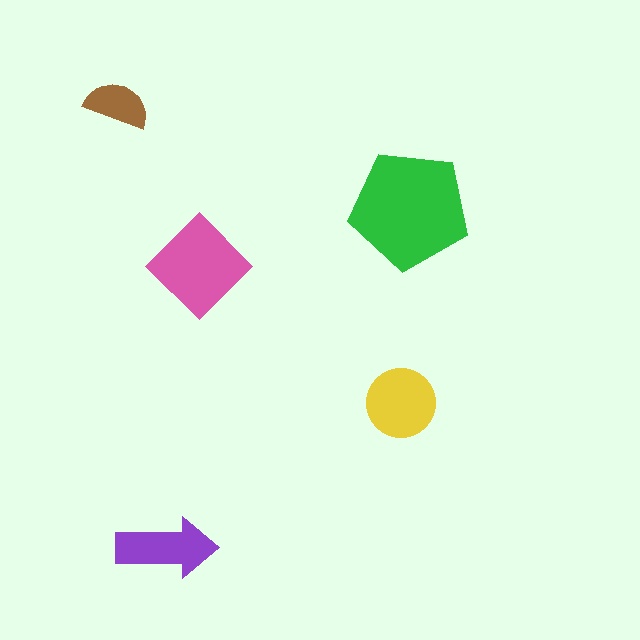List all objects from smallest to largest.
The brown semicircle, the purple arrow, the yellow circle, the pink diamond, the green pentagon.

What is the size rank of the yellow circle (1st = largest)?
3rd.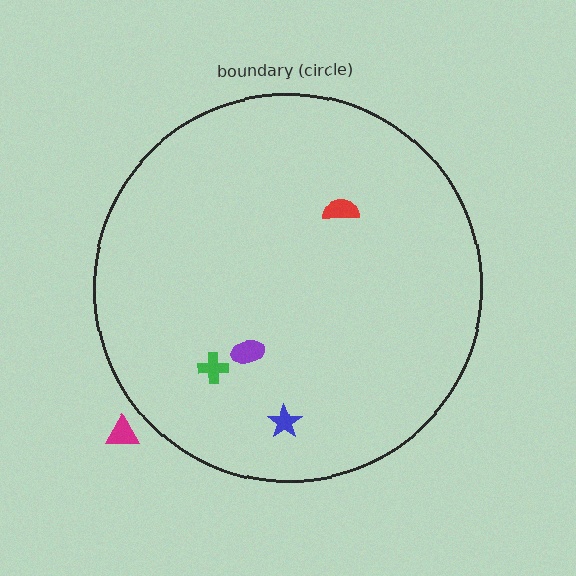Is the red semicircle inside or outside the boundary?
Inside.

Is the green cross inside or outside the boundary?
Inside.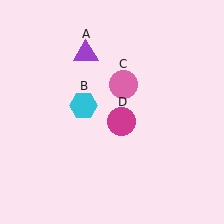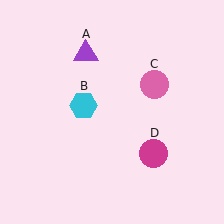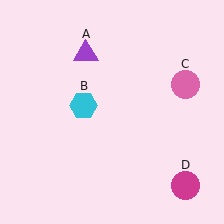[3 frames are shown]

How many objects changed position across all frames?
2 objects changed position: pink circle (object C), magenta circle (object D).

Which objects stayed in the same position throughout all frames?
Purple triangle (object A) and cyan hexagon (object B) remained stationary.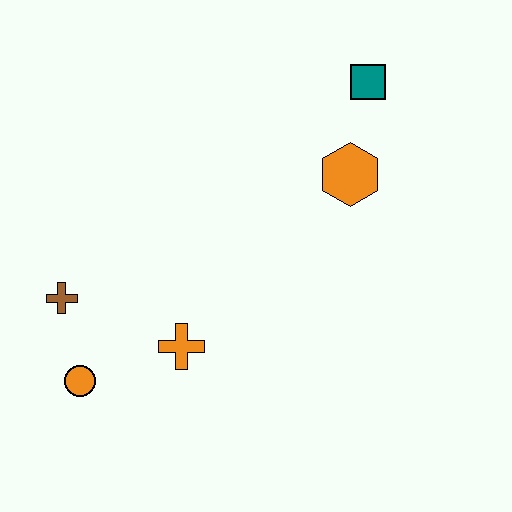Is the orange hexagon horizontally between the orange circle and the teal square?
Yes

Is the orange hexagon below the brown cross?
No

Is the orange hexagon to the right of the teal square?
No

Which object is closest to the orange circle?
The brown cross is closest to the orange circle.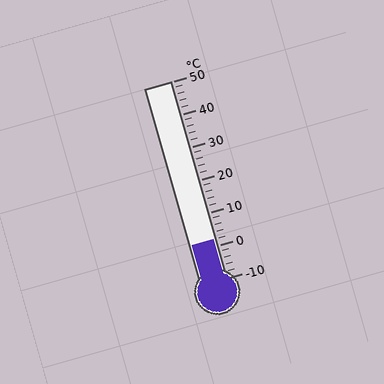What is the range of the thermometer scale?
The thermometer scale ranges from -10°C to 50°C.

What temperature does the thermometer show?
The thermometer shows approximately 2°C.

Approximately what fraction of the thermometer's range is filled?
The thermometer is filled to approximately 20% of its range.